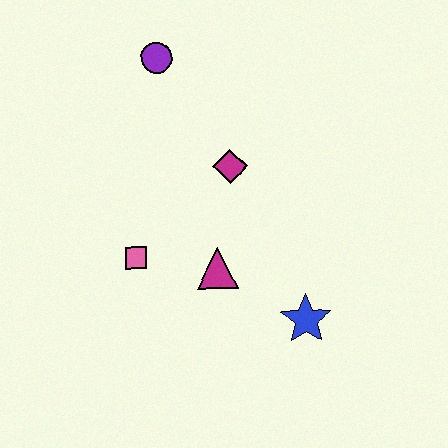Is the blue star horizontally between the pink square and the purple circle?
No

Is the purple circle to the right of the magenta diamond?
No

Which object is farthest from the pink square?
The purple circle is farthest from the pink square.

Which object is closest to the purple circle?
The magenta diamond is closest to the purple circle.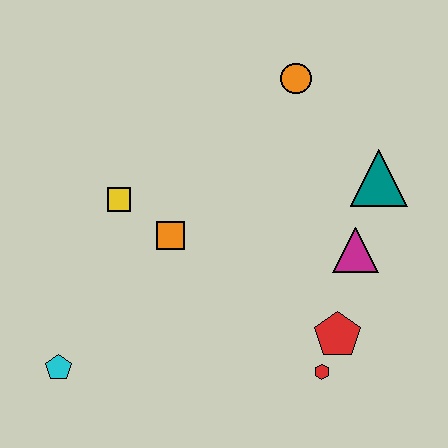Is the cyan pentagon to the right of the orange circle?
No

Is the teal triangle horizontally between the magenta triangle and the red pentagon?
No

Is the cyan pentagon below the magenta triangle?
Yes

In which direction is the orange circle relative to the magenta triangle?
The orange circle is above the magenta triangle.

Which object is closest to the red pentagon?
The red hexagon is closest to the red pentagon.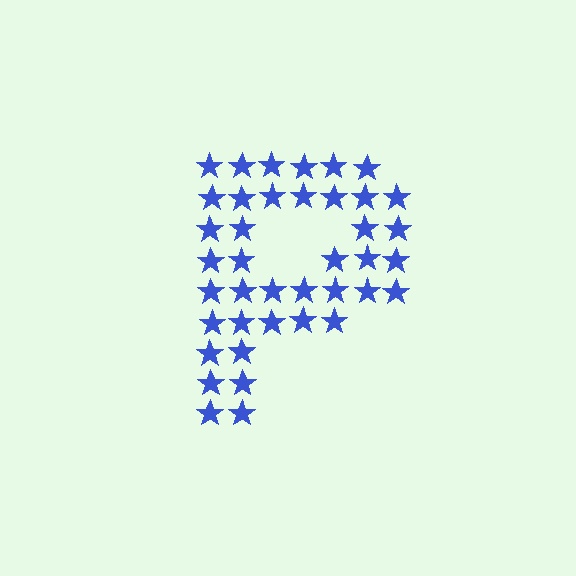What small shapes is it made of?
It is made of small stars.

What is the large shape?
The large shape is the letter P.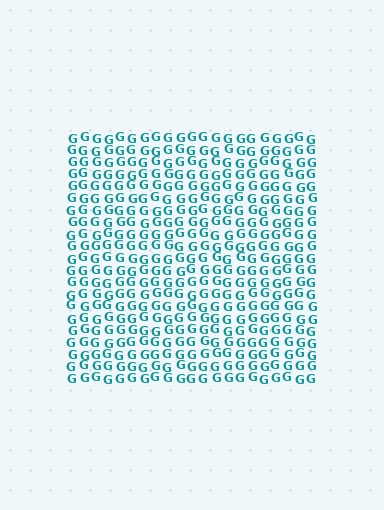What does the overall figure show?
The overall figure shows a square.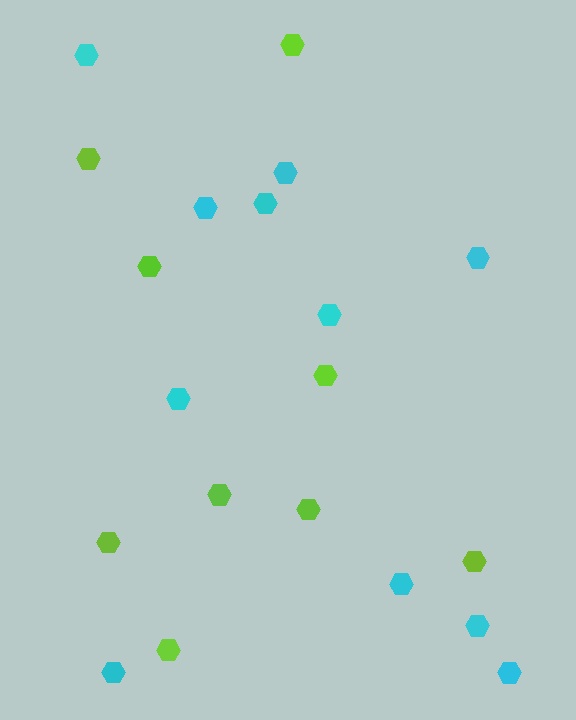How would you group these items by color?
There are 2 groups: one group of lime hexagons (9) and one group of cyan hexagons (11).